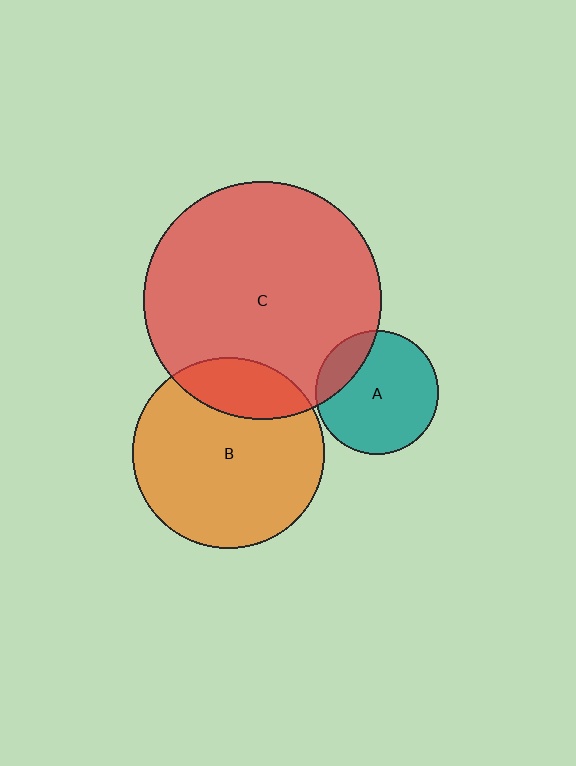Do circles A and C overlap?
Yes.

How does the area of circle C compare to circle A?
Approximately 3.7 times.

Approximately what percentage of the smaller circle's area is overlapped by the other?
Approximately 20%.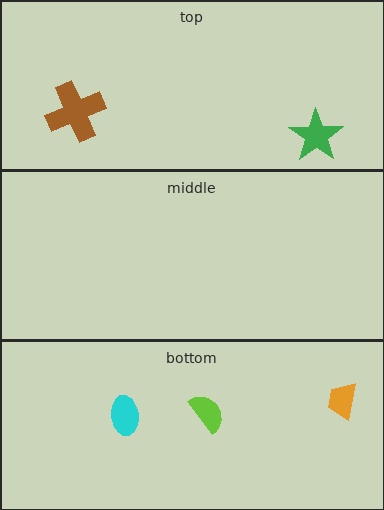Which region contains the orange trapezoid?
The bottom region.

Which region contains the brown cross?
The top region.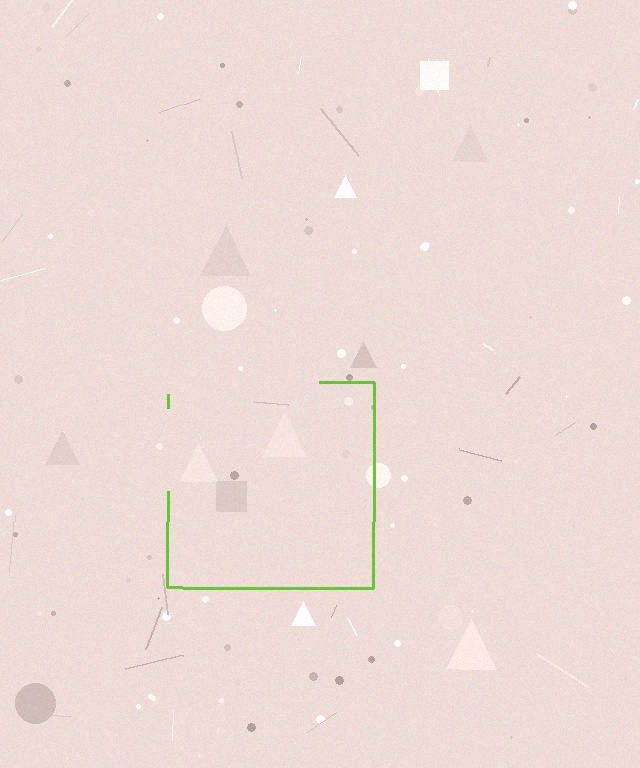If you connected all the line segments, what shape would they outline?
They would outline a square.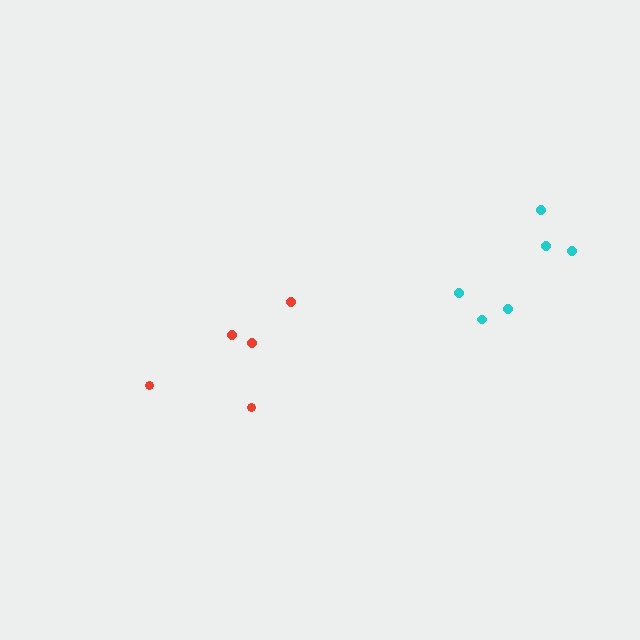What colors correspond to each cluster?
The clusters are colored: cyan, red.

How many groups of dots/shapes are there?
There are 2 groups.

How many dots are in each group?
Group 1: 6 dots, Group 2: 5 dots (11 total).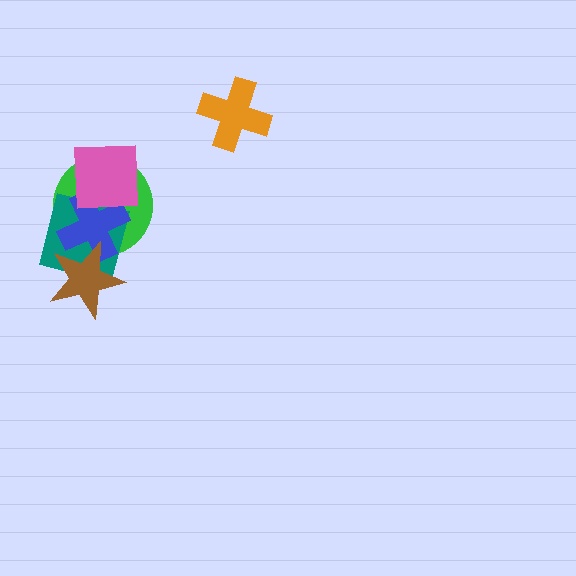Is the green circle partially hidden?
Yes, it is partially covered by another shape.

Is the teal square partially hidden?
Yes, it is partially covered by another shape.